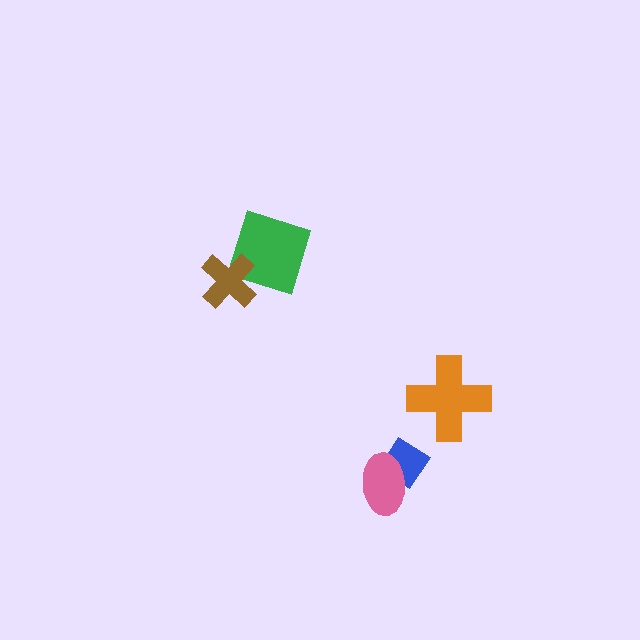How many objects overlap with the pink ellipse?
1 object overlaps with the pink ellipse.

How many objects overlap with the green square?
1 object overlaps with the green square.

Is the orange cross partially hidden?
No, no other shape covers it.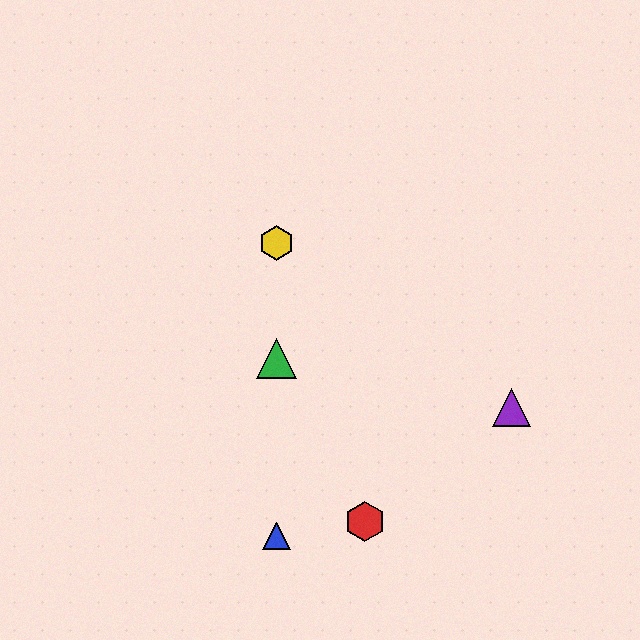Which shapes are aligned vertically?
The blue triangle, the green triangle, the yellow hexagon are aligned vertically.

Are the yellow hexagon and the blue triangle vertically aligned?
Yes, both are at x≈277.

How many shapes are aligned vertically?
3 shapes (the blue triangle, the green triangle, the yellow hexagon) are aligned vertically.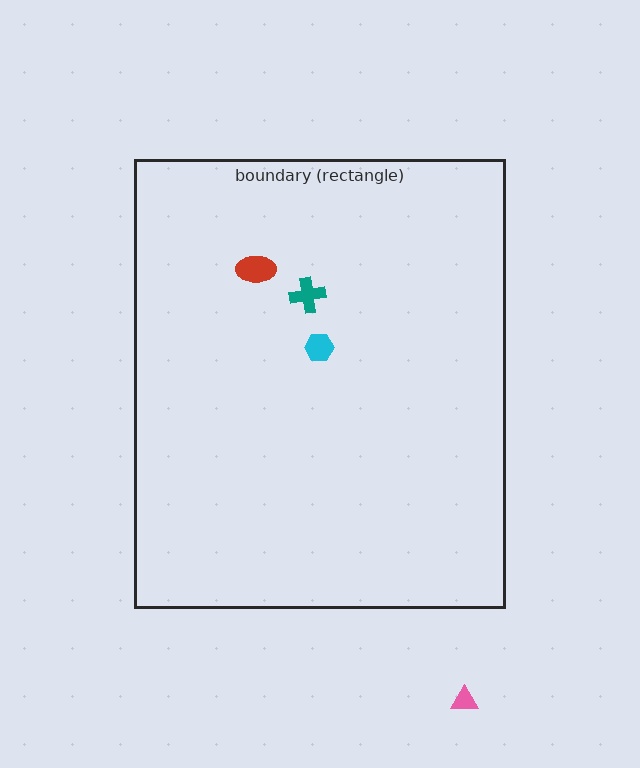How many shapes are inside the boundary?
3 inside, 1 outside.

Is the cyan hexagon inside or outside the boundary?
Inside.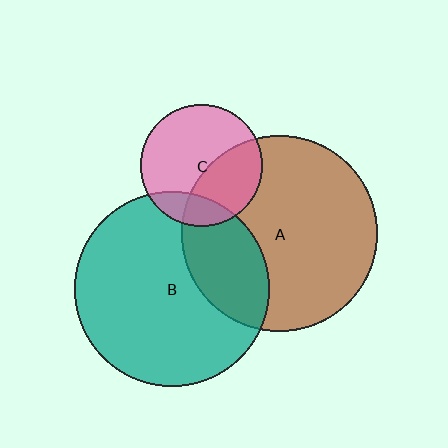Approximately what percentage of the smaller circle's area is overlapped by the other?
Approximately 25%.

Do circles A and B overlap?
Yes.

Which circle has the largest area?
Circle A (brown).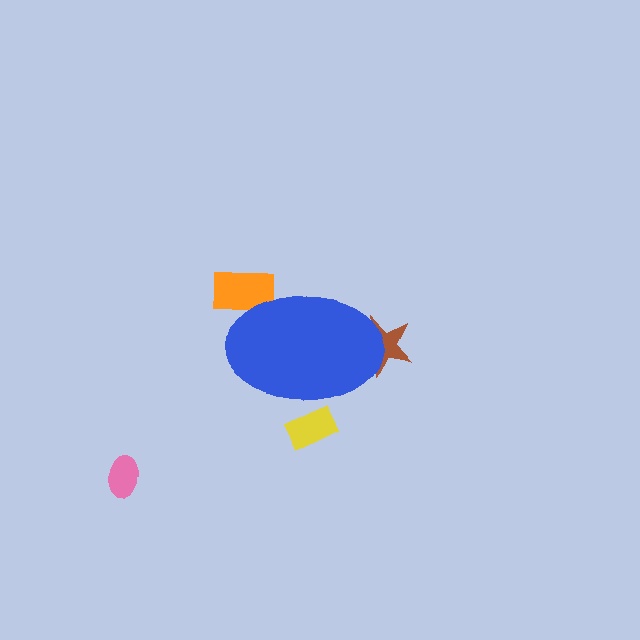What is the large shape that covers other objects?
A blue ellipse.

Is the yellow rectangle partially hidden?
Yes, the yellow rectangle is partially hidden behind the blue ellipse.